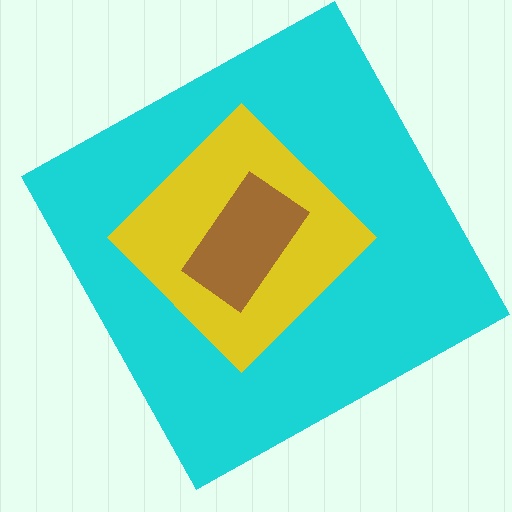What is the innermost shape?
The brown rectangle.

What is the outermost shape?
The cyan square.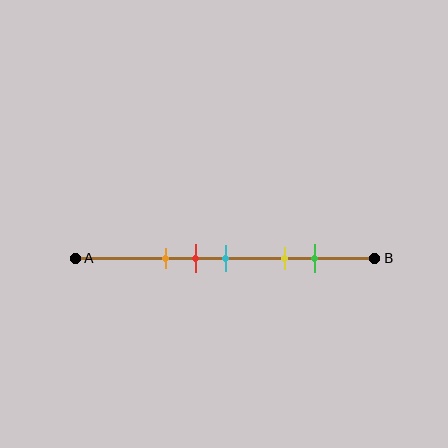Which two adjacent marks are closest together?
The red and cyan marks are the closest adjacent pair.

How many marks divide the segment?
There are 5 marks dividing the segment.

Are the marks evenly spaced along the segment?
No, the marks are not evenly spaced.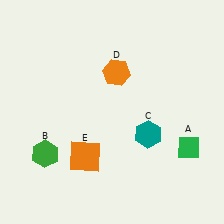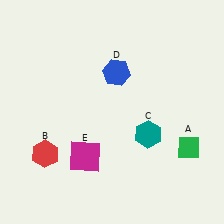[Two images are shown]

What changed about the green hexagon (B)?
In Image 1, B is green. In Image 2, it changed to red.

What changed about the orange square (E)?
In Image 1, E is orange. In Image 2, it changed to magenta.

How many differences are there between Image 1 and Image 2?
There are 3 differences between the two images.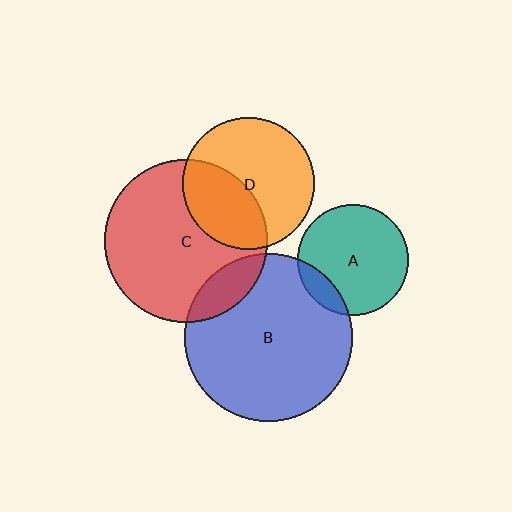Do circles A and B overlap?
Yes.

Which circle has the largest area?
Circle B (blue).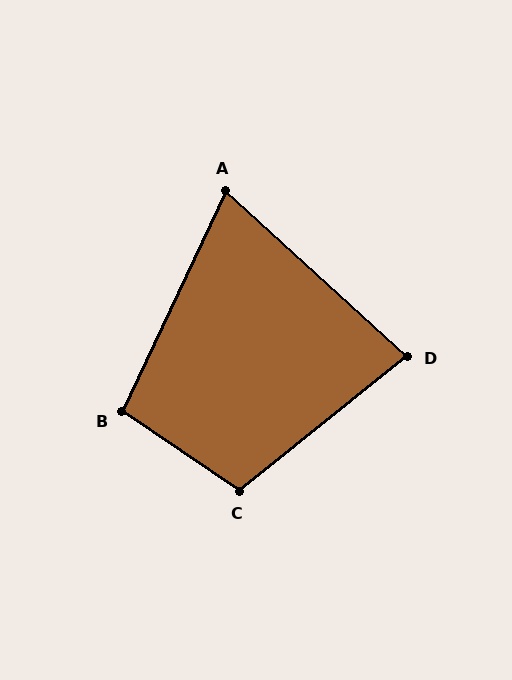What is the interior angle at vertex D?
Approximately 81 degrees (acute).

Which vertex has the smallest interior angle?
A, at approximately 73 degrees.